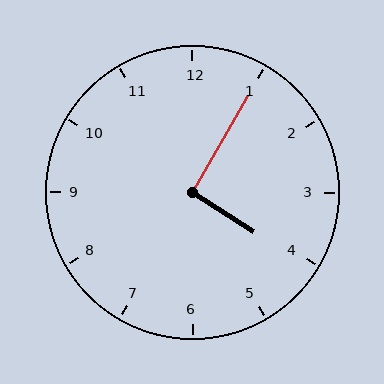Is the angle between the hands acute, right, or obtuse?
It is right.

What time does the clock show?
4:05.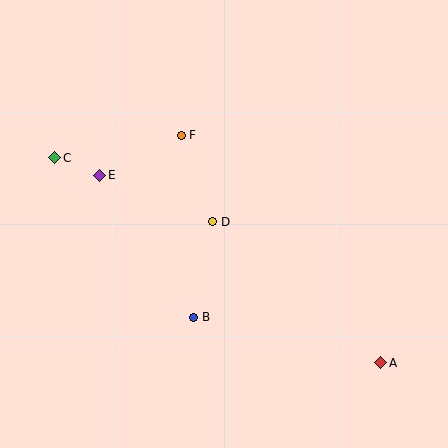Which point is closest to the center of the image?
Point D at (213, 222) is closest to the center.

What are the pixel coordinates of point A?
Point A is at (381, 363).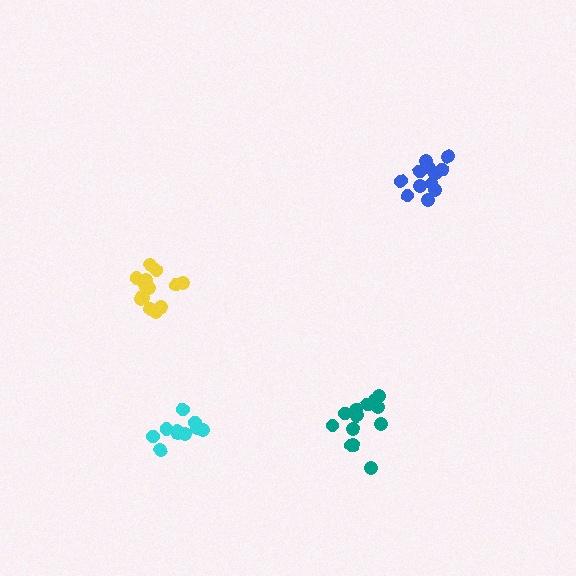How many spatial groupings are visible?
There are 4 spatial groupings.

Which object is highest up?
The blue cluster is topmost.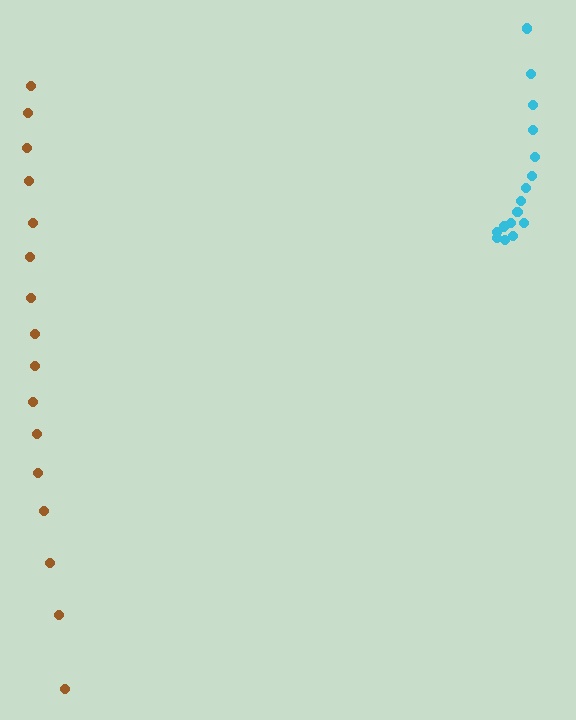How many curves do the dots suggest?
There are 2 distinct paths.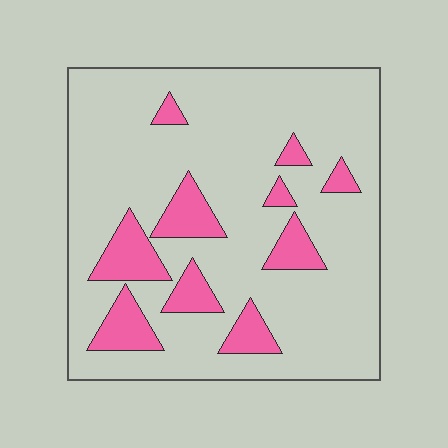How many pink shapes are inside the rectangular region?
10.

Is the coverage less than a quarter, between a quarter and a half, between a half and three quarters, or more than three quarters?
Less than a quarter.